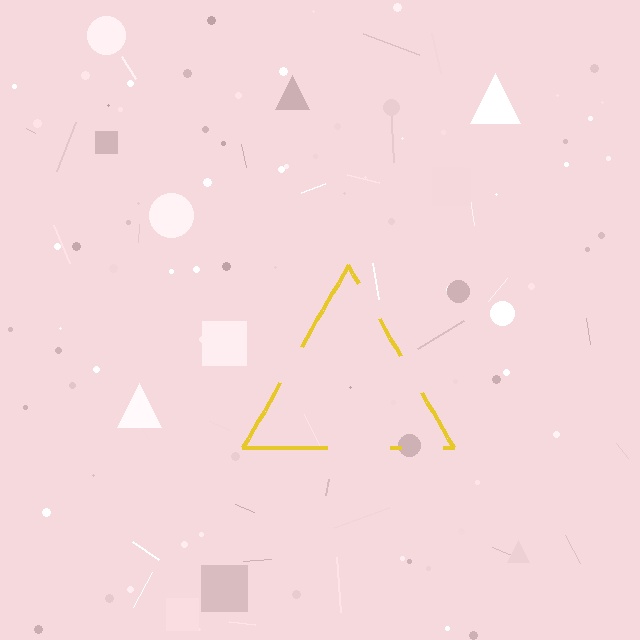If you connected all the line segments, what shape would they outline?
They would outline a triangle.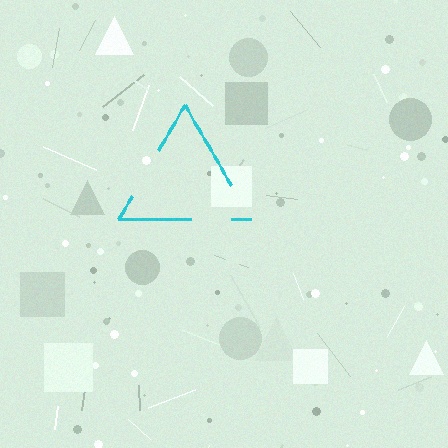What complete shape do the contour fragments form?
The contour fragments form a triangle.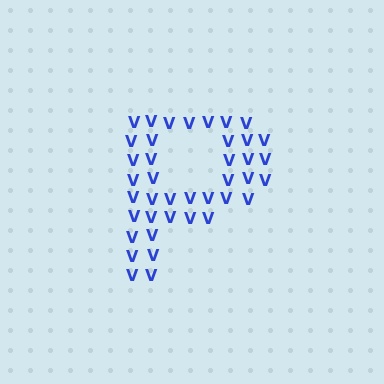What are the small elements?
The small elements are letter V's.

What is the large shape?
The large shape is the letter P.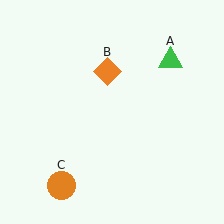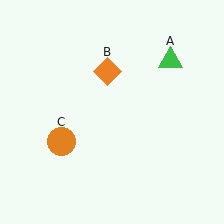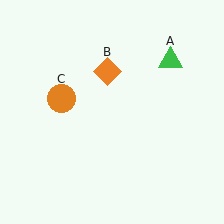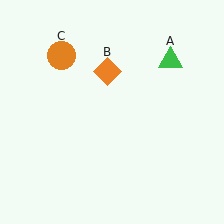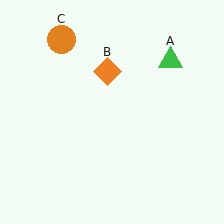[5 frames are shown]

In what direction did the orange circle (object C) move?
The orange circle (object C) moved up.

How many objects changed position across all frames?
1 object changed position: orange circle (object C).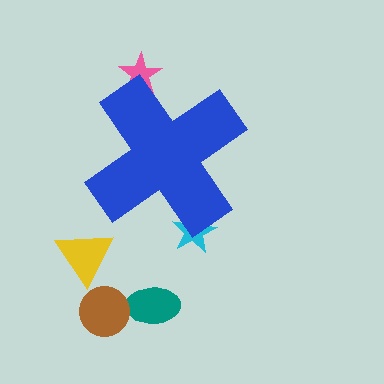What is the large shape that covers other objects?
A blue cross.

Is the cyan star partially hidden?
Yes, the cyan star is partially hidden behind the blue cross.